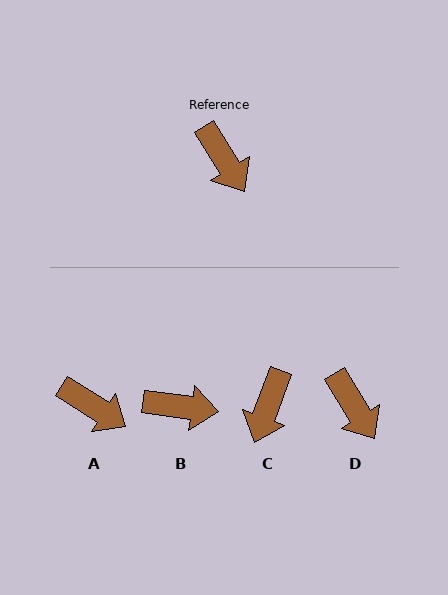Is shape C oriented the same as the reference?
No, it is off by about 52 degrees.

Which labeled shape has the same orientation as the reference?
D.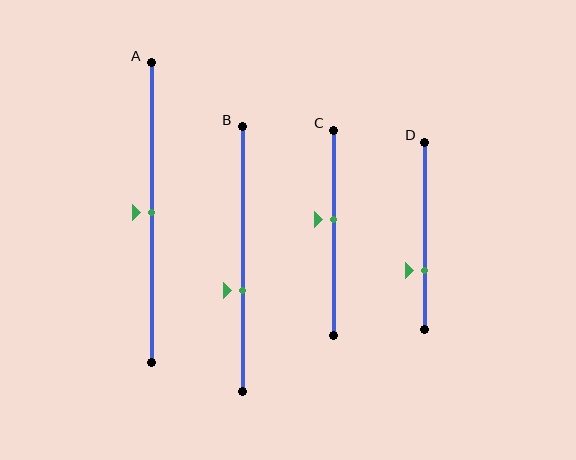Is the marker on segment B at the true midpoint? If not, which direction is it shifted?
No, the marker on segment B is shifted downward by about 12% of the segment length.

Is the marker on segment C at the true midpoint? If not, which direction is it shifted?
No, the marker on segment C is shifted upward by about 6% of the segment length.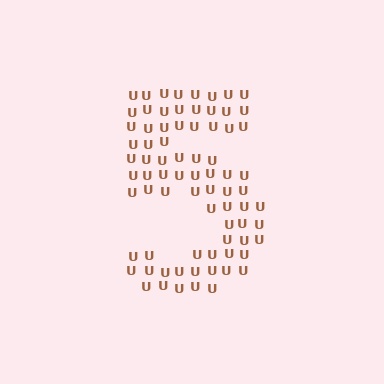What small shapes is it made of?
It is made of small letter U's.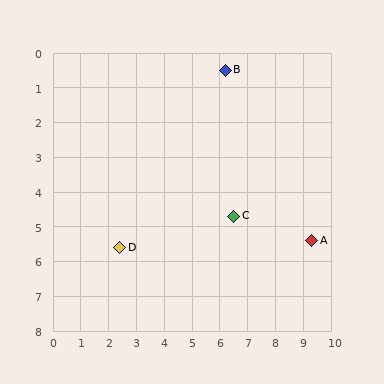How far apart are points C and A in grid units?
Points C and A are about 2.9 grid units apart.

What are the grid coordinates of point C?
Point C is at approximately (6.5, 4.7).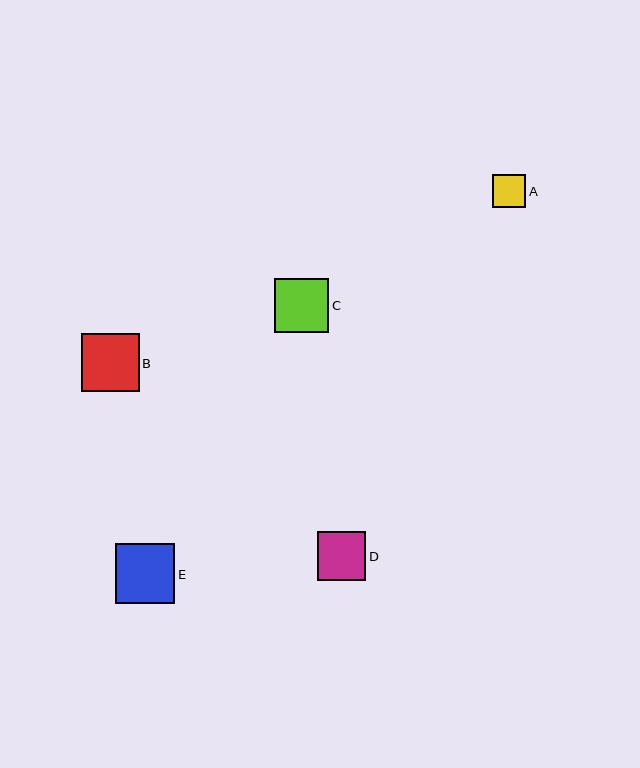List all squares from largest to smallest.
From largest to smallest: E, B, C, D, A.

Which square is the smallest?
Square A is the smallest with a size of approximately 33 pixels.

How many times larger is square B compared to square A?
Square B is approximately 1.7 times the size of square A.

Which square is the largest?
Square E is the largest with a size of approximately 59 pixels.